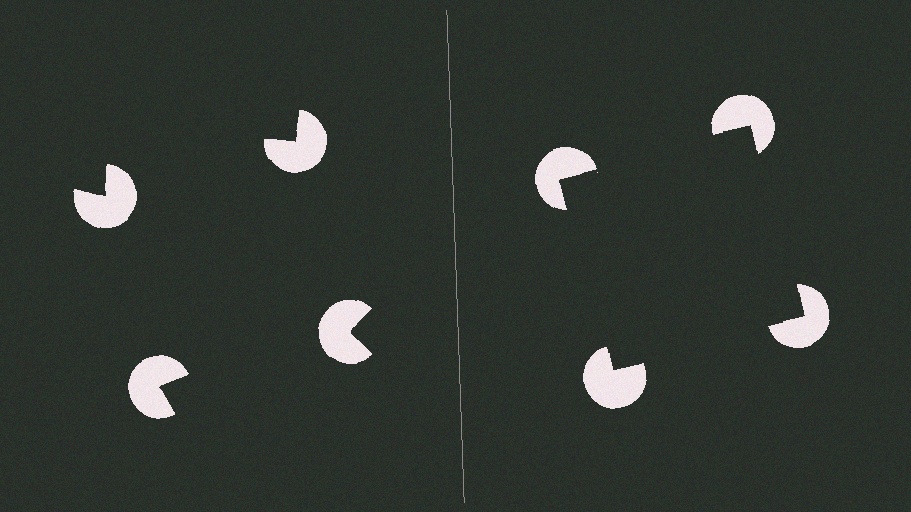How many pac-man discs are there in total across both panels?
8 — 4 on each side.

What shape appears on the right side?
An illusory square.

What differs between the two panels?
The pac-man discs are positioned identically on both sides; only the wedge orientations differ. On the right they align to a square; on the left they are misaligned.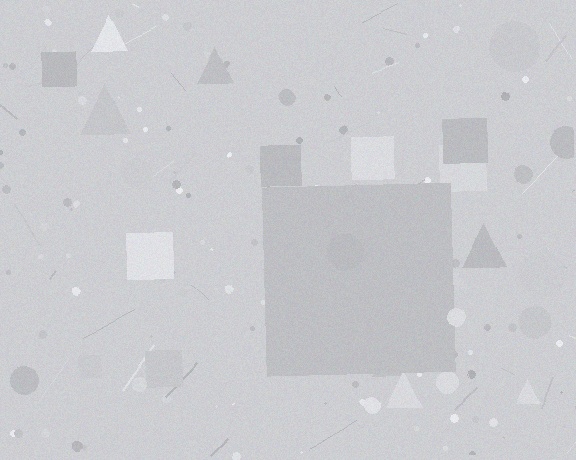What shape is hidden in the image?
A square is hidden in the image.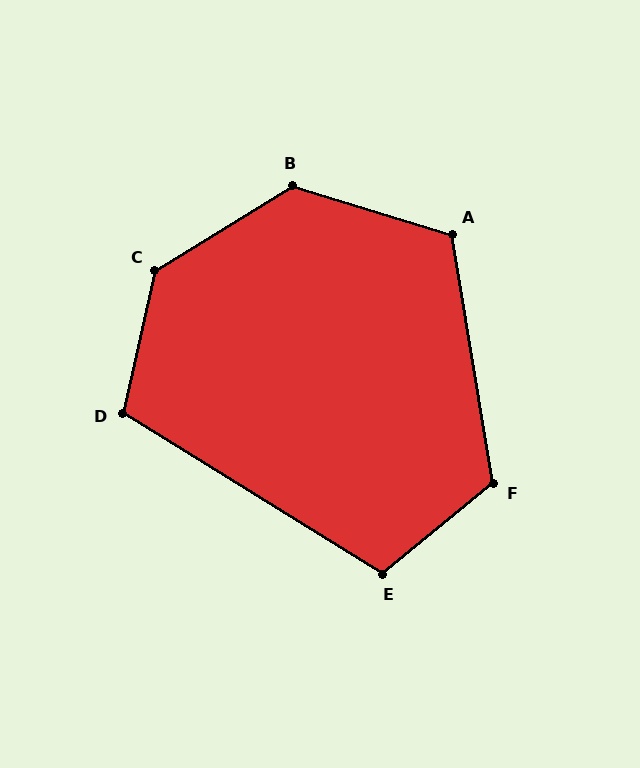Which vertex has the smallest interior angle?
D, at approximately 109 degrees.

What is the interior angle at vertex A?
Approximately 116 degrees (obtuse).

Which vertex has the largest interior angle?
C, at approximately 135 degrees.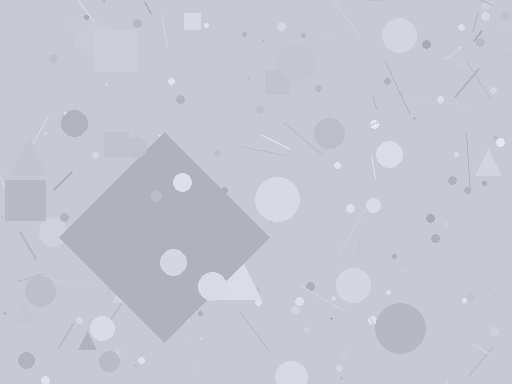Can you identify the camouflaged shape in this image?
The camouflaged shape is a diamond.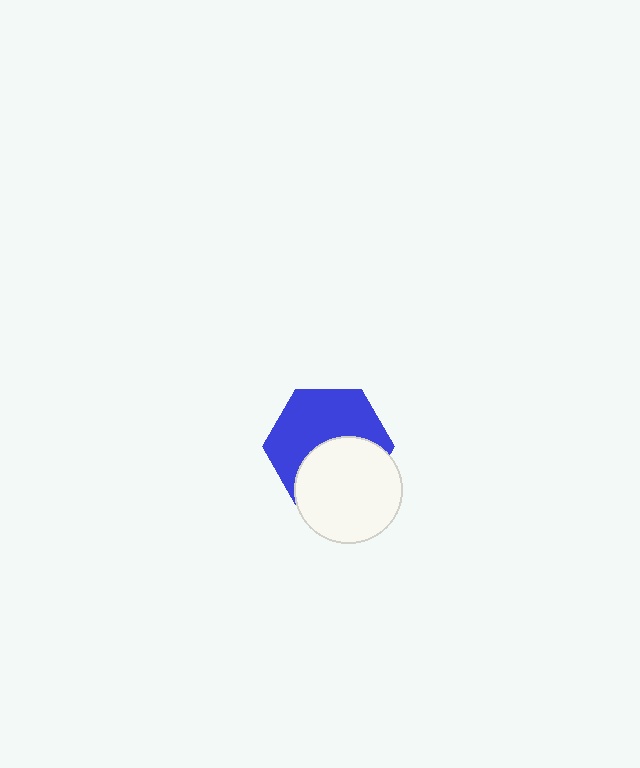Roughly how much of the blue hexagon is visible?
About half of it is visible (roughly 56%).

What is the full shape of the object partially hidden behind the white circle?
The partially hidden object is a blue hexagon.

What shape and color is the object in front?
The object in front is a white circle.